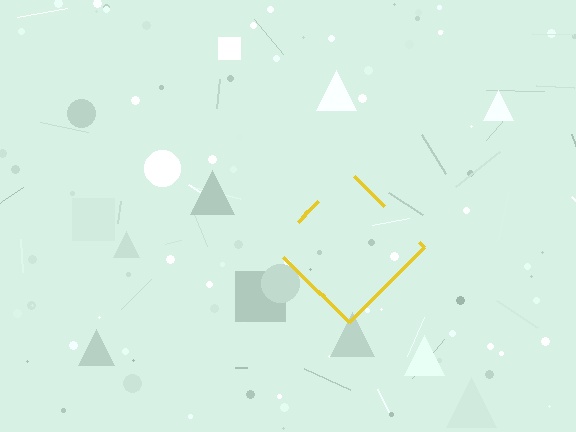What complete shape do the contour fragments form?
The contour fragments form a diamond.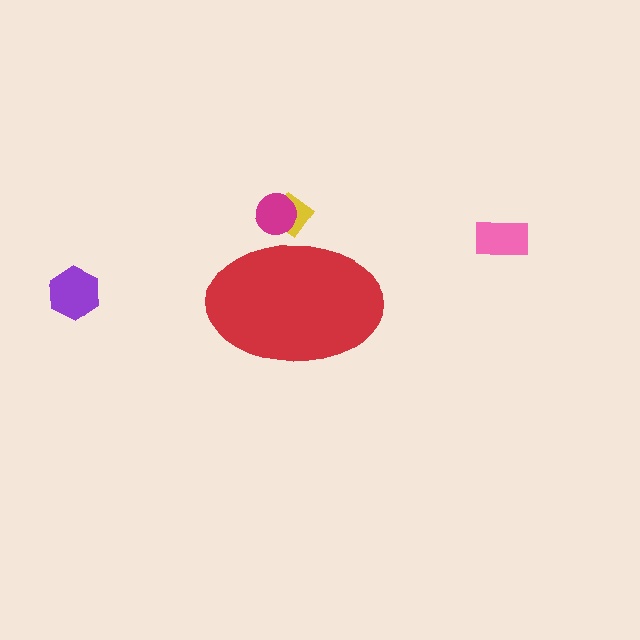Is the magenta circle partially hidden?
Yes, the magenta circle is partially hidden behind the red ellipse.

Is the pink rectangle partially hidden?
No, the pink rectangle is fully visible.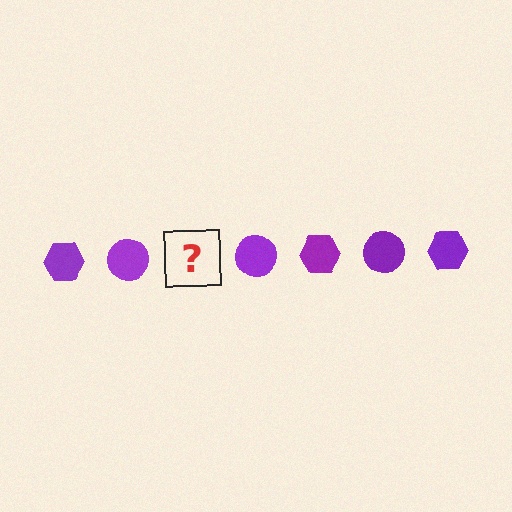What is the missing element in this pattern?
The missing element is a purple hexagon.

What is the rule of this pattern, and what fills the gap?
The rule is that the pattern cycles through hexagon, circle shapes in purple. The gap should be filled with a purple hexagon.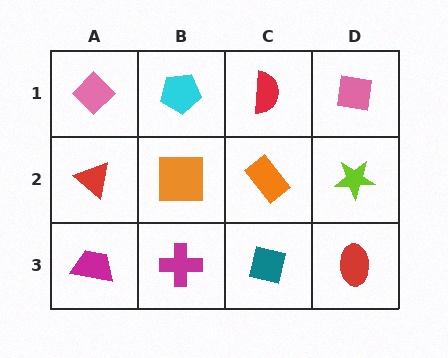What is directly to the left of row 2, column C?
An orange square.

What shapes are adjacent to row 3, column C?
An orange rectangle (row 2, column C), a magenta cross (row 3, column B), a red ellipse (row 3, column D).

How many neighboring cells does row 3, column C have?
3.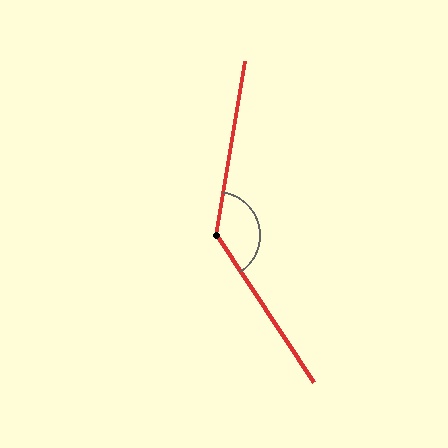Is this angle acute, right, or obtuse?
It is obtuse.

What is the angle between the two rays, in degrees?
Approximately 137 degrees.